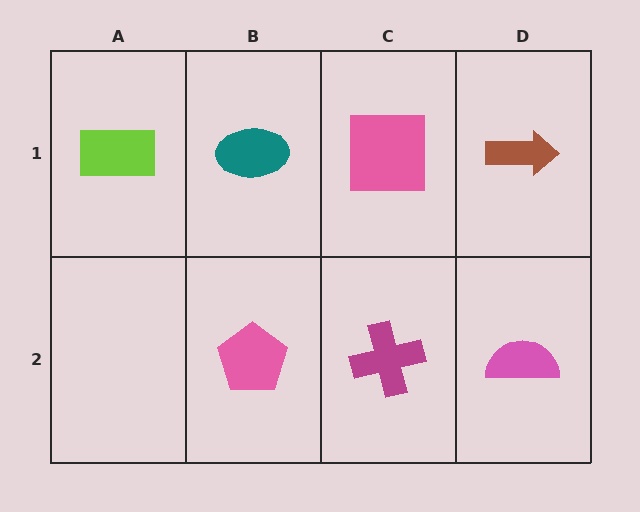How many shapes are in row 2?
3 shapes.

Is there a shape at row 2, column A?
No, that cell is empty.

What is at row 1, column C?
A pink square.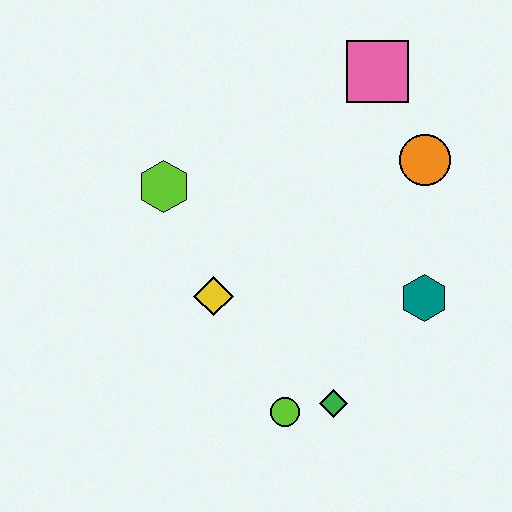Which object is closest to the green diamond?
The lime circle is closest to the green diamond.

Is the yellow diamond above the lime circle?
Yes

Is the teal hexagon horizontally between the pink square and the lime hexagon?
No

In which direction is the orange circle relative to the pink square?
The orange circle is below the pink square.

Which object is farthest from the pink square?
The lime circle is farthest from the pink square.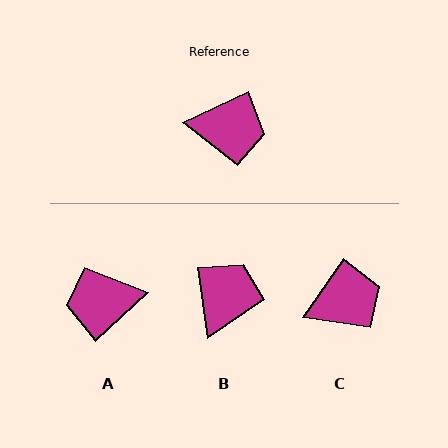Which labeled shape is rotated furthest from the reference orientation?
A, about 163 degrees away.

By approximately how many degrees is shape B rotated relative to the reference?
Approximately 72 degrees counter-clockwise.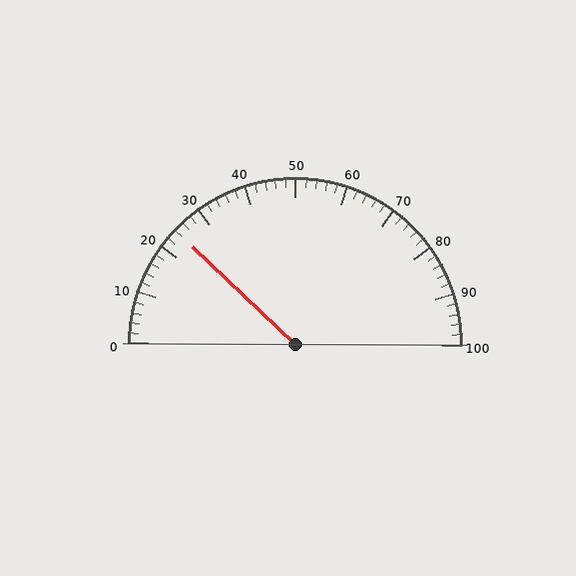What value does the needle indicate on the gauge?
The needle indicates approximately 24.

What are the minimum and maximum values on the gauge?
The gauge ranges from 0 to 100.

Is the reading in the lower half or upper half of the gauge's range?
The reading is in the lower half of the range (0 to 100).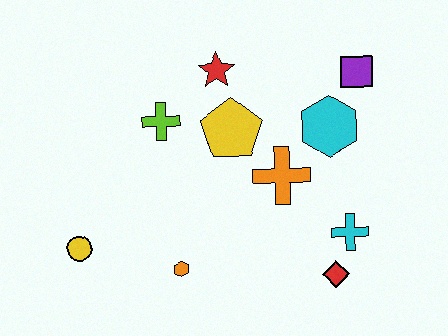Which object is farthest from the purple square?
The yellow circle is farthest from the purple square.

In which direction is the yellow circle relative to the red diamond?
The yellow circle is to the left of the red diamond.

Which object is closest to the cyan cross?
The red diamond is closest to the cyan cross.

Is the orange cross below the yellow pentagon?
Yes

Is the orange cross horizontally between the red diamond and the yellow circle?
Yes